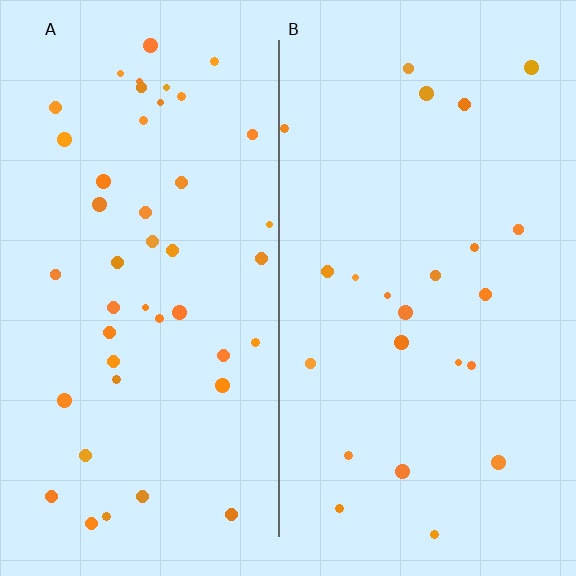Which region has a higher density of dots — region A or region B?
A (the left).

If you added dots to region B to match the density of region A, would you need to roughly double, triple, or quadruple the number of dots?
Approximately double.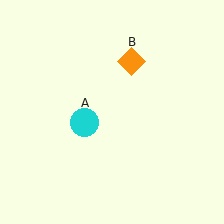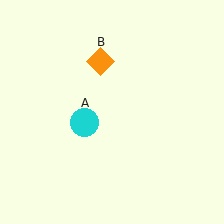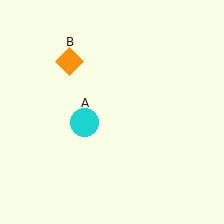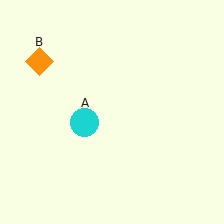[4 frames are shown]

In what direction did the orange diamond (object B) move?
The orange diamond (object B) moved left.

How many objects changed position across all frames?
1 object changed position: orange diamond (object B).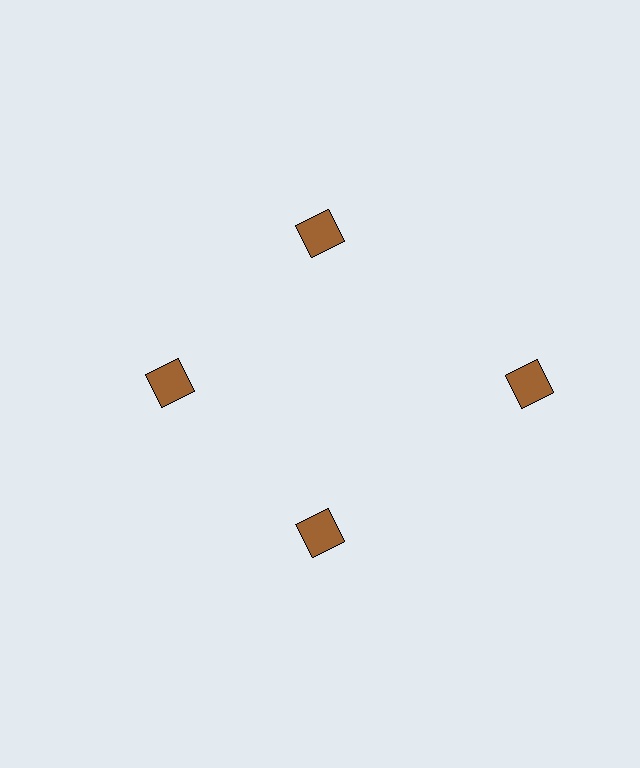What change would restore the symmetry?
The symmetry would be restored by moving it inward, back onto the ring so that all 4 squares sit at equal angles and equal distance from the center.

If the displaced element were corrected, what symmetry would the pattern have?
It would have 4-fold rotational symmetry — the pattern would map onto itself every 90 degrees.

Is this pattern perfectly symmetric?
No. The 4 brown squares are arranged in a ring, but one element near the 3 o'clock position is pushed outward from the center, breaking the 4-fold rotational symmetry.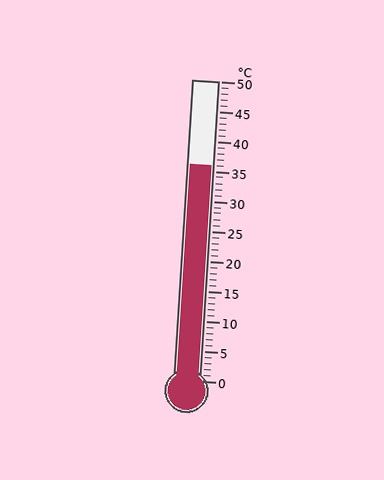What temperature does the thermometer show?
The thermometer shows approximately 36°C.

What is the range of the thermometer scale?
The thermometer scale ranges from 0°C to 50°C.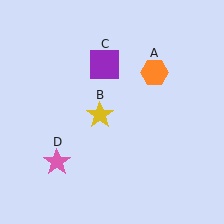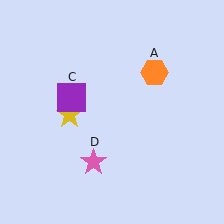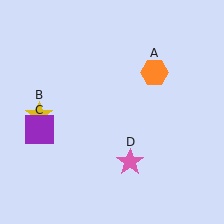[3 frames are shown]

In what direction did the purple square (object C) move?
The purple square (object C) moved down and to the left.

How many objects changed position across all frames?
3 objects changed position: yellow star (object B), purple square (object C), pink star (object D).